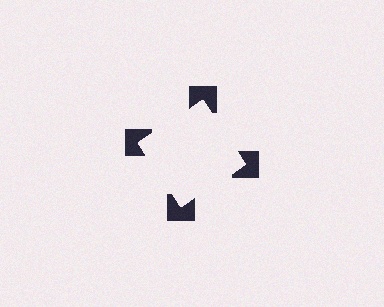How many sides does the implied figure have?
4 sides.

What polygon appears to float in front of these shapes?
An illusory square — its edges are inferred from the aligned wedge cuts in the notched squares, not physically drawn.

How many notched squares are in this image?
There are 4 — one at each vertex of the illusory square.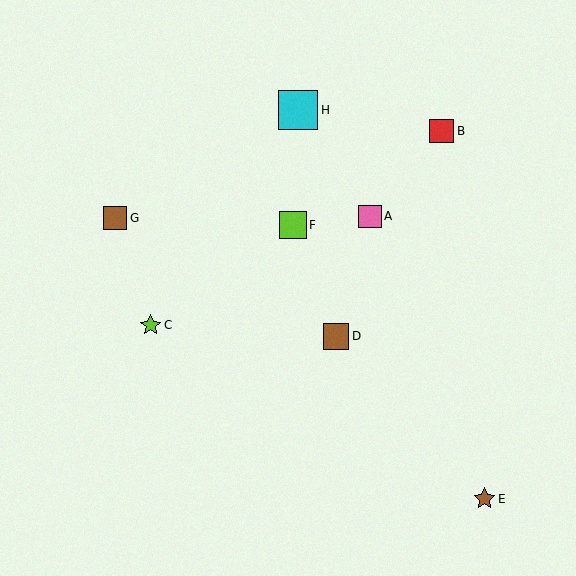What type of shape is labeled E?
Shape E is a brown star.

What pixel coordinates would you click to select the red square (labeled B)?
Click at (442, 131) to select the red square B.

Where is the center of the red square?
The center of the red square is at (442, 131).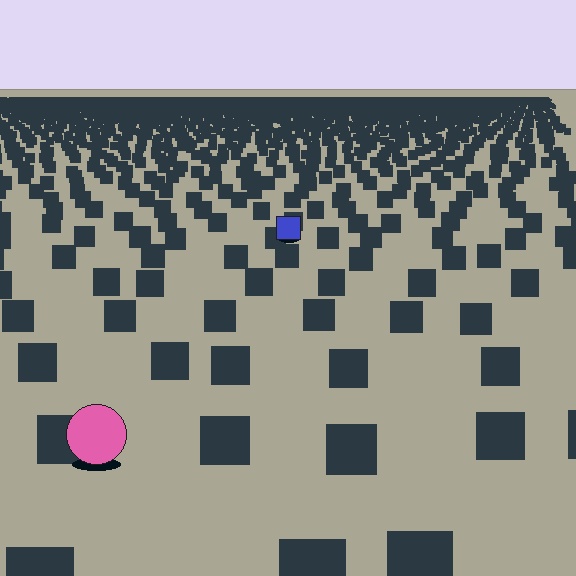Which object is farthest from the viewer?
The blue square is farthest from the viewer. It appears smaller and the ground texture around it is denser.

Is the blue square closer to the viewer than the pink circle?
No. The pink circle is closer — you can tell from the texture gradient: the ground texture is coarser near it.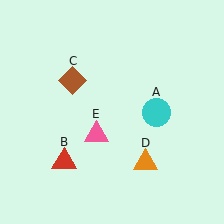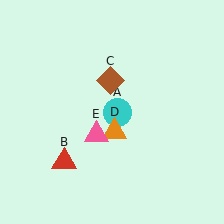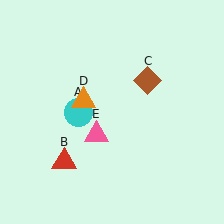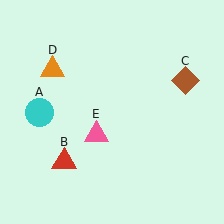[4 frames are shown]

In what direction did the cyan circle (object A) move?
The cyan circle (object A) moved left.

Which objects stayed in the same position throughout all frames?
Red triangle (object B) and pink triangle (object E) remained stationary.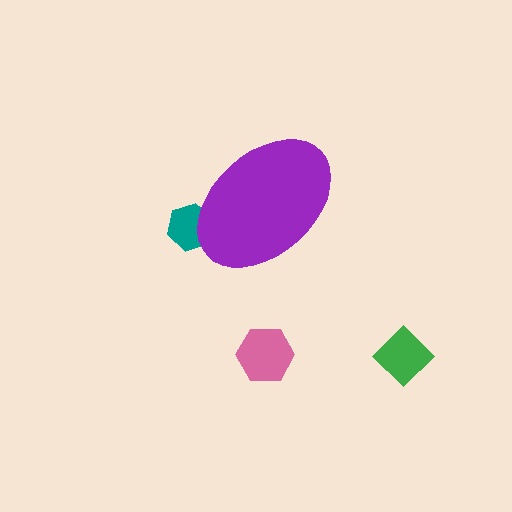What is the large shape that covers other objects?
A purple ellipse.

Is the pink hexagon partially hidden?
No, the pink hexagon is fully visible.